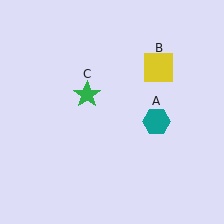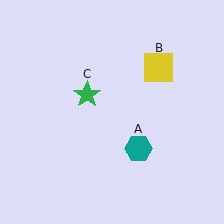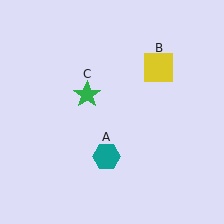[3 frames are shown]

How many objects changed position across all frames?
1 object changed position: teal hexagon (object A).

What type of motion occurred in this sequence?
The teal hexagon (object A) rotated clockwise around the center of the scene.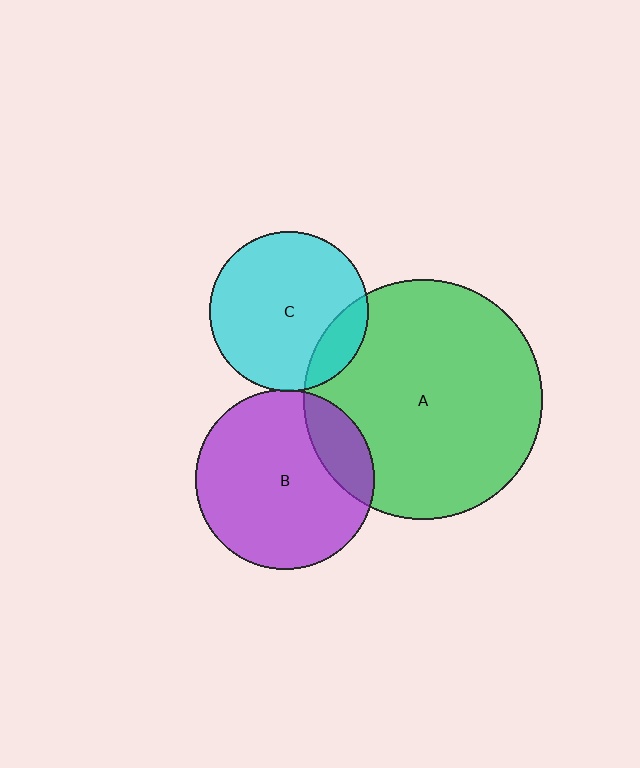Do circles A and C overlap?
Yes.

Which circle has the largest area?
Circle A (green).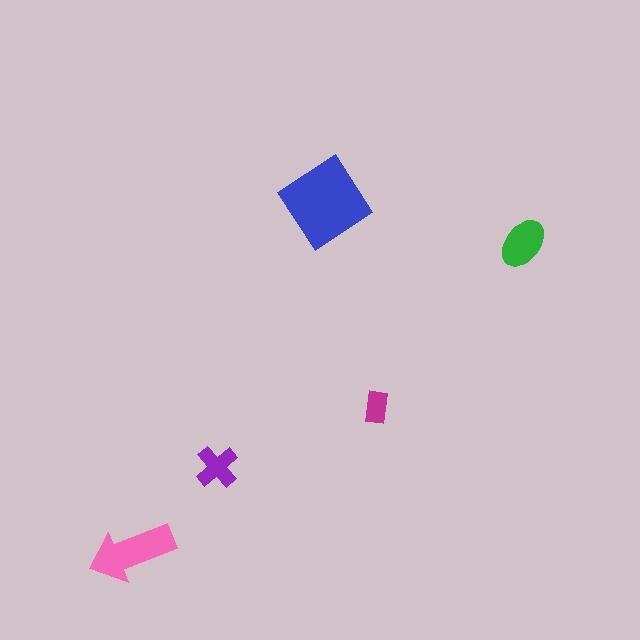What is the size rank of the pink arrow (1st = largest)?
2nd.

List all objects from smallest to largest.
The magenta rectangle, the purple cross, the green ellipse, the pink arrow, the blue diamond.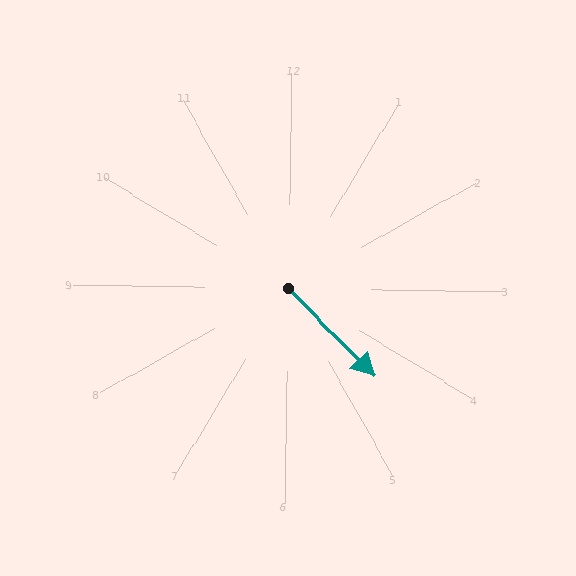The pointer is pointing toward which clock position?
Roughly 4 o'clock.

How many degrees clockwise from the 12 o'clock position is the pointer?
Approximately 135 degrees.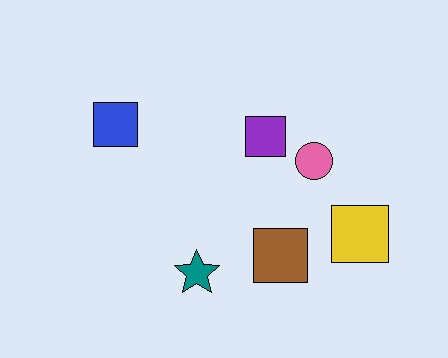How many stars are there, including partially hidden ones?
There is 1 star.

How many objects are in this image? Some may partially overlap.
There are 6 objects.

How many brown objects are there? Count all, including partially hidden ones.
There is 1 brown object.